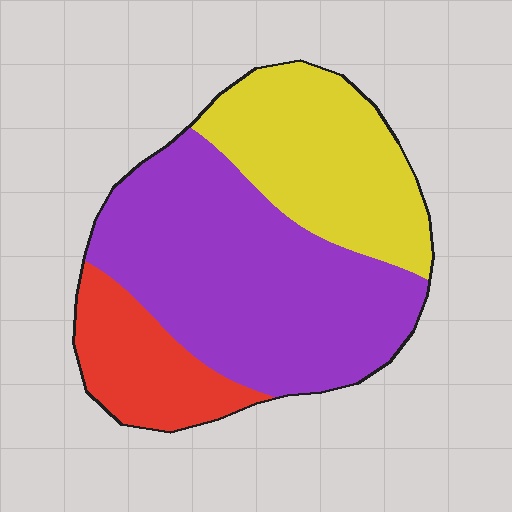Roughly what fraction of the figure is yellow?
Yellow takes up about one third (1/3) of the figure.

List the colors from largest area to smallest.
From largest to smallest: purple, yellow, red.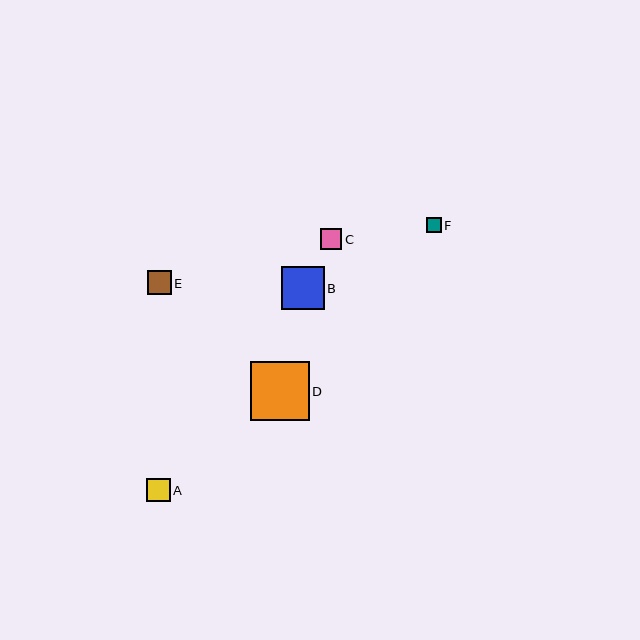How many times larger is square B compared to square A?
Square B is approximately 1.8 times the size of square A.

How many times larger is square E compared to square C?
Square E is approximately 1.1 times the size of square C.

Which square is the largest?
Square D is the largest with a size of approximately 59 pixels.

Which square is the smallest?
Square F is the smallest with a size of approximately 15 pixels.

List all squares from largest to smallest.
From largest to smallest: D, B, E, A, C, F.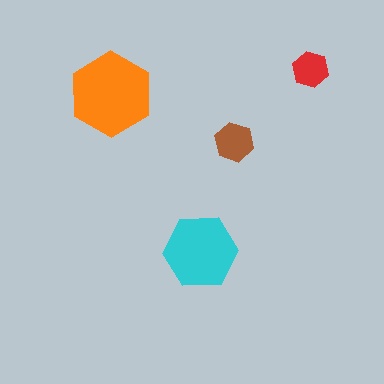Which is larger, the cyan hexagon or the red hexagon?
The cyan one.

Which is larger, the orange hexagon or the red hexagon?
The orange one.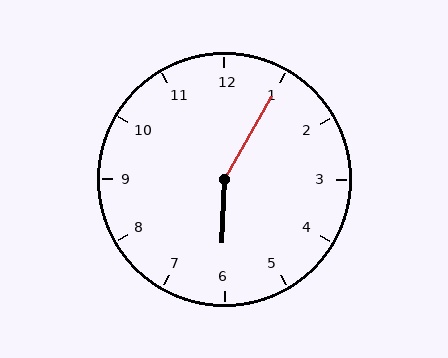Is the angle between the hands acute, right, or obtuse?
It is obtuse.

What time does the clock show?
6:05.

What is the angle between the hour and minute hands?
Approximately 152 degrees.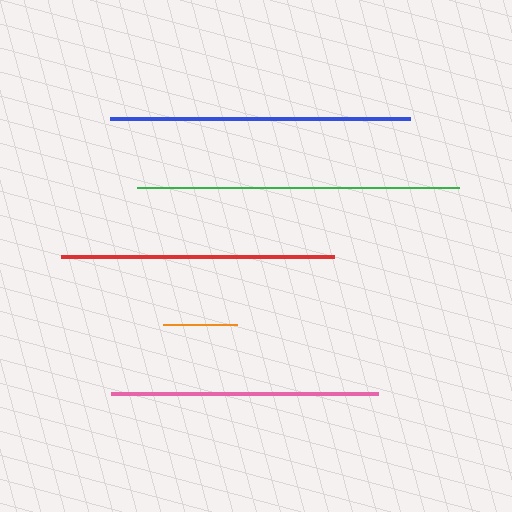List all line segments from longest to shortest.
From longest to shortest: green, blue, red, pink, orange.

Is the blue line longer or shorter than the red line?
The blue line is longer than the red line.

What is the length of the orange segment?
The orange segment is approximately 74 pixels long.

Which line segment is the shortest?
The orange line is the shortest at approximately 74 pixels.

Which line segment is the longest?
The green line is the longest at approximately 322 pixels.